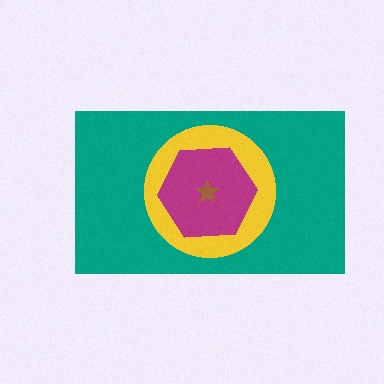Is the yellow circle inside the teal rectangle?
Yes.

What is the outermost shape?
The teal rectangle.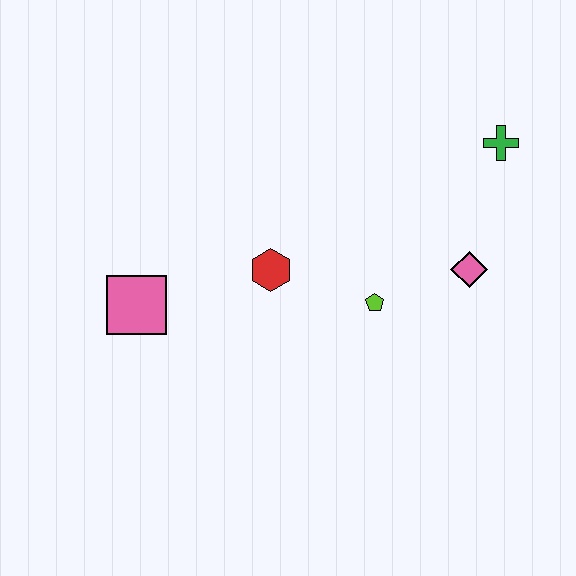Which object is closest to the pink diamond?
The lime pentagon is closest to the pink diamond.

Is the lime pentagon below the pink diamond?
Yes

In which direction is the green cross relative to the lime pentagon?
The green cross is above the lime pentagon.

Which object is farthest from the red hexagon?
The green cross is farthest from the red hexagon.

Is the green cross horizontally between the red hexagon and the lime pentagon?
No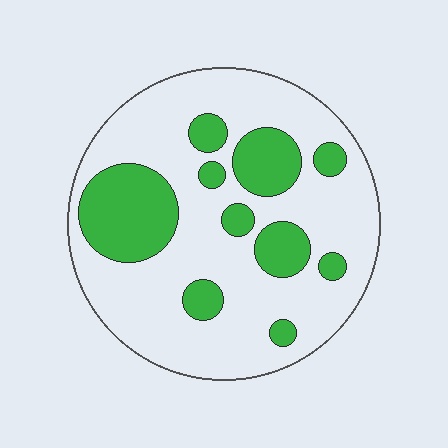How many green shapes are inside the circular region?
10.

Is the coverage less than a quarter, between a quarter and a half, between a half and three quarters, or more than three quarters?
Between a quarter and a half.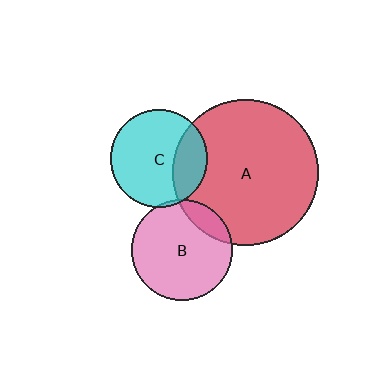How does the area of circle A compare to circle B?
Approximately 2.1 times.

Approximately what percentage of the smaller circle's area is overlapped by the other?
Approximately 15%.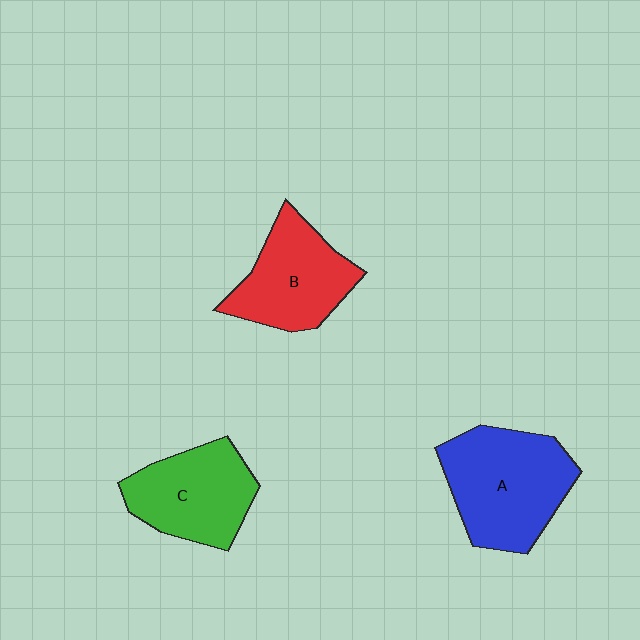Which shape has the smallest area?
Shape B (red).